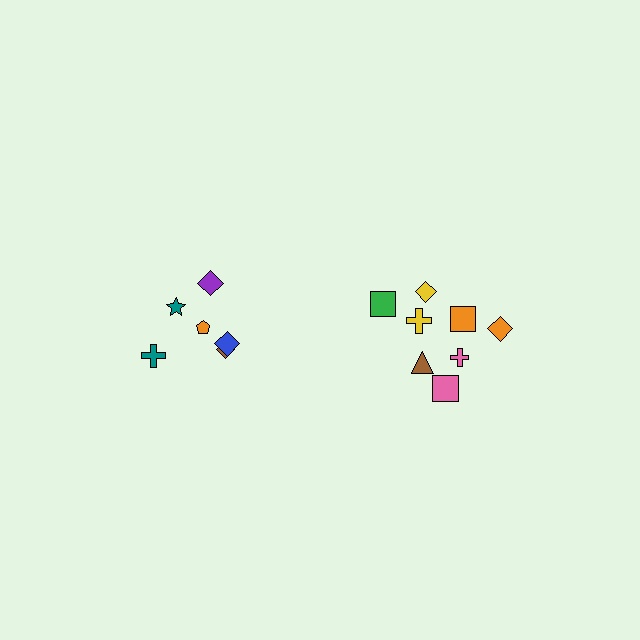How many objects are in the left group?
There are 6 objects.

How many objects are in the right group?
There are 8 objects.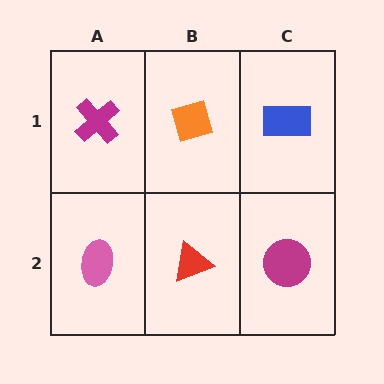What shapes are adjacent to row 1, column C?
A magenta circle (row 2, column C), an orange diamond (row 1, column B).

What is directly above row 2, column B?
An orange diamond.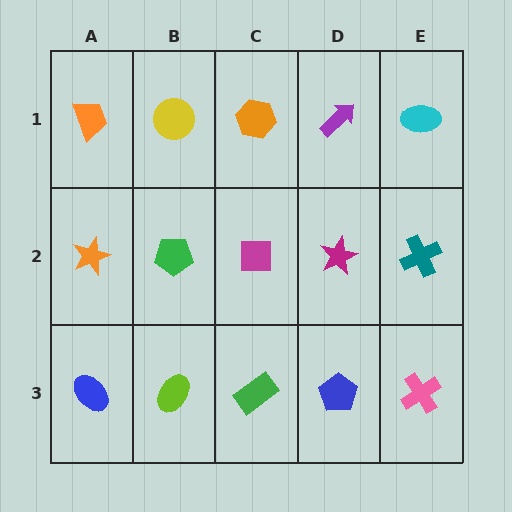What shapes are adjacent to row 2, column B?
A yellow circle (row 1, column B), a lime ellipse (row 3, column B), an orange star (row 2, column A), a magenta square (row 2, column C).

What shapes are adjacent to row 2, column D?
A purple arrow (row 1, column D), a blue pentagon (row 3, column D), a magenta square (row 2, column C), a teal cross (row 2, column E).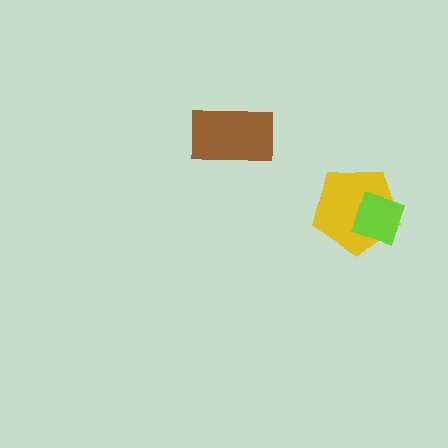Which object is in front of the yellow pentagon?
The lime diamond is in front of the yellow pentagon.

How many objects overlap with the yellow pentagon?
1 object overlaps with the yellow pentagon.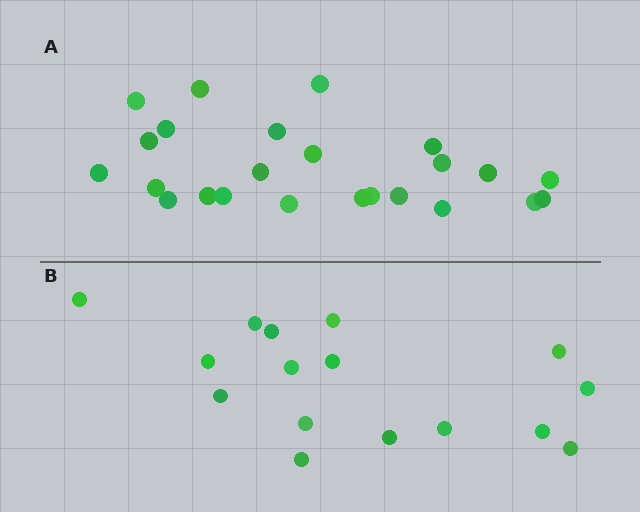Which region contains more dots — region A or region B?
Region A (the top region) has more dots.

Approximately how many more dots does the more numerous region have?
Region A has roughly 8 or so more dots than region B.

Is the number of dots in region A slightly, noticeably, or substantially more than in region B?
Region A has substantially more. The ratio is roughly 1.5 to 1.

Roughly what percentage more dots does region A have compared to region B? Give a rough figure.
About 50% more.